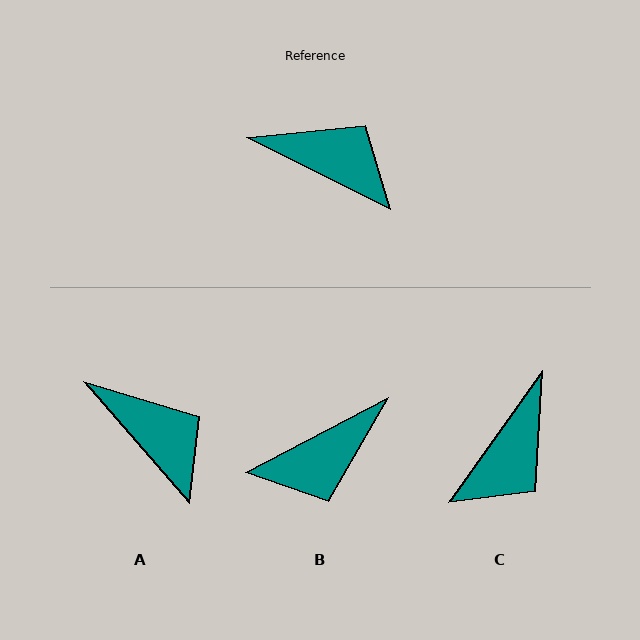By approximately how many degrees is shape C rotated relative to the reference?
Approximately 99 degrees clockwise.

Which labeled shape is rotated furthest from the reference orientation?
B, about 126 degrees away.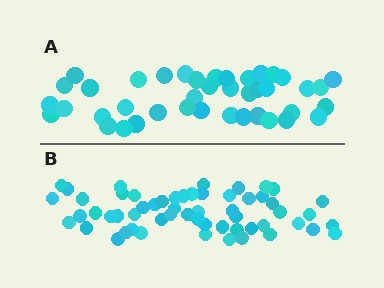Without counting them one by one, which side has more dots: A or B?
Region B (the bottom region) has more dots.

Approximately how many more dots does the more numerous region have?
Region B has approximately 15 more dots than region A.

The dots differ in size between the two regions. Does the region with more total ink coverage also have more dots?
No. Region A has more total ink coverage because its dots are larger, but region B actually contains more individual dots. Total area can be misleading — the number of items is what matters here.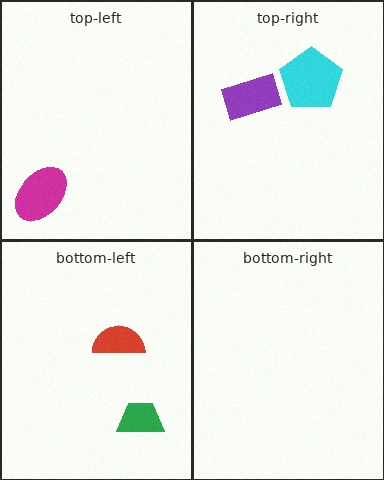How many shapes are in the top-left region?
1.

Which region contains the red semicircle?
The bottom-left region.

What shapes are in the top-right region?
The purple rectangle, the cyan pentagon.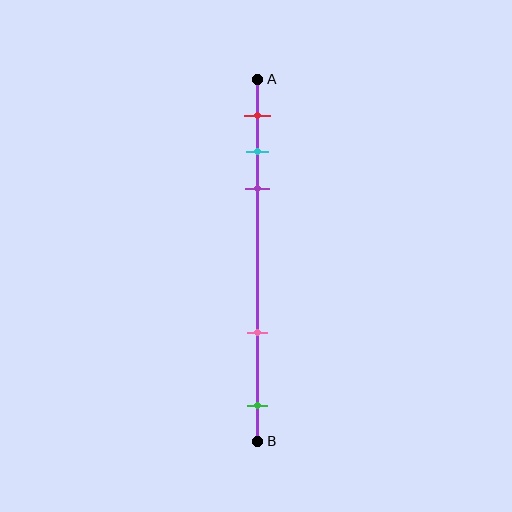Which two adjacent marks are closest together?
The cyan and purple marks are the closest adjacent pair.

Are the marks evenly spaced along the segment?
No, the marks are not evenly spaced.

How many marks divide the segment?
There are 5 marks dividing the segment.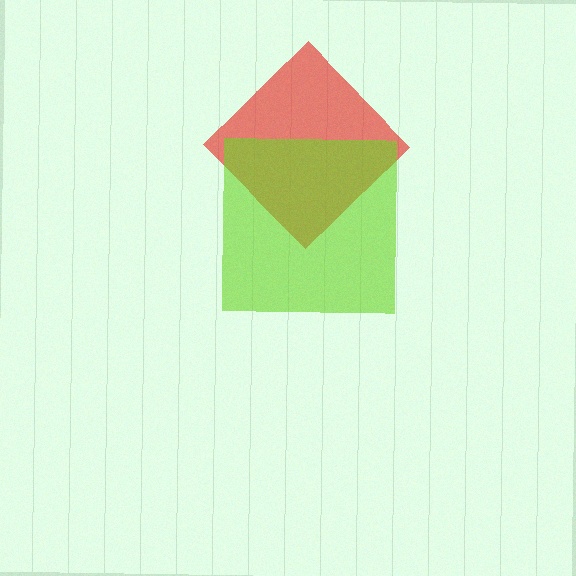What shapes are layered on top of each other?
The layered shapes are: a red diamond, a lime square.